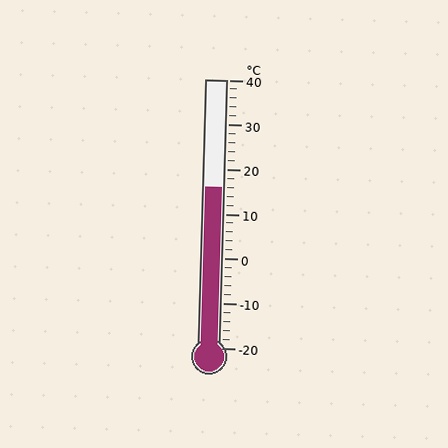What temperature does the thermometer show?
The thermometer shows approximately 16°C.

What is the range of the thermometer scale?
The thermometer scale ranges from -20°C to 40°C.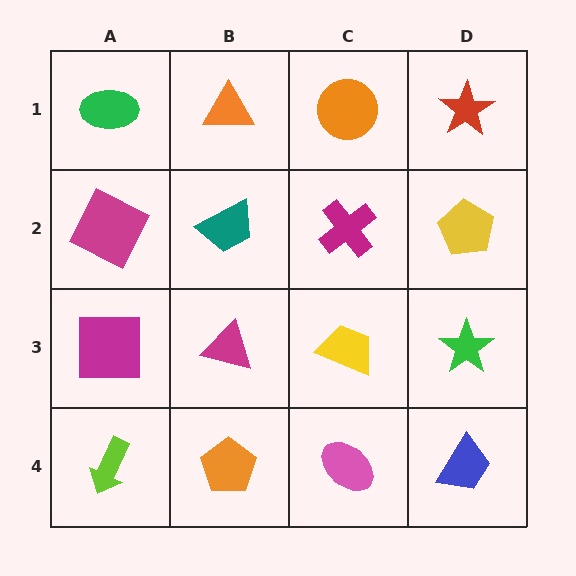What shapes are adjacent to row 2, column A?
A green ellipse (row 1, column A), a magenta square (row 3, column A), a teal trapezoid (row 2, column B).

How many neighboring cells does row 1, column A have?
2.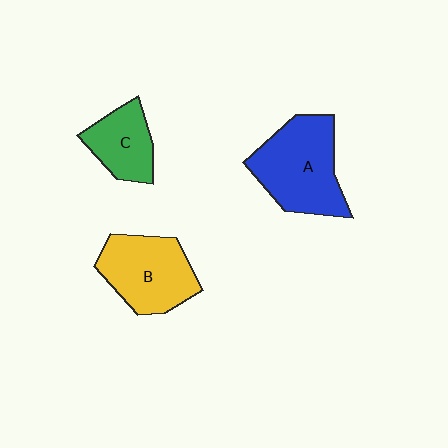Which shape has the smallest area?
Shape C (green).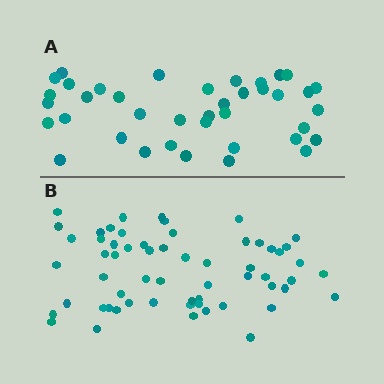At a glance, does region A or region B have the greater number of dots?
Region B (the bottom region) has more dots.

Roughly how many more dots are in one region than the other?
Region B has approximately 20 more dots than region A.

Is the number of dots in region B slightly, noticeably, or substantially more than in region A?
Region B has substantially more. The ratio is roughly 1.5 to 1.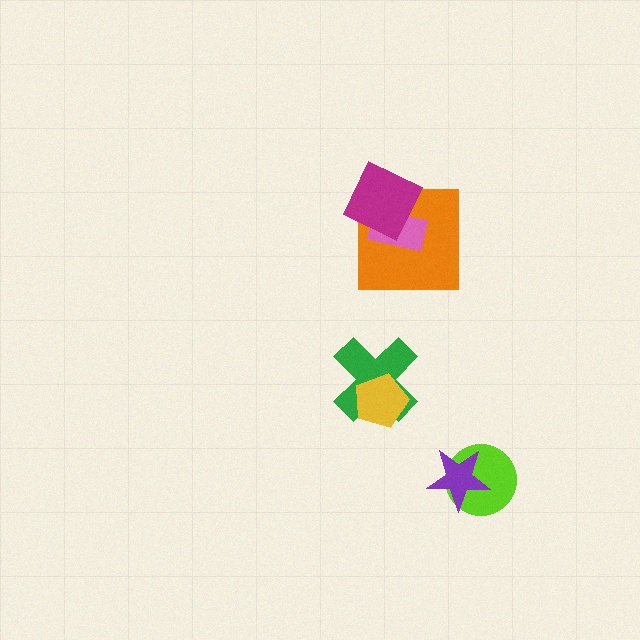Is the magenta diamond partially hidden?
No, no other shape covers it.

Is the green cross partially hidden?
Yes, it is partially covered by another shape.